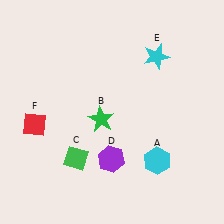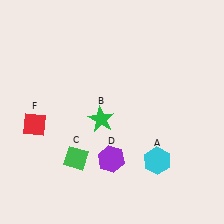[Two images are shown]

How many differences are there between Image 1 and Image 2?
There is 1 difference between the two images.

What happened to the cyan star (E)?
The cyan star (E) was removed in Image 2. It was in the top-right area of Image 1.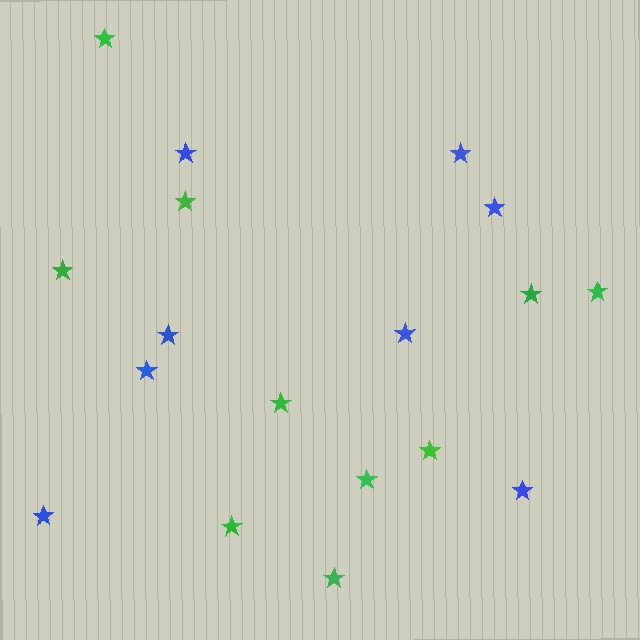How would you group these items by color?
There are 2 groups: one group of blue stars (8) and one group of green stars (10).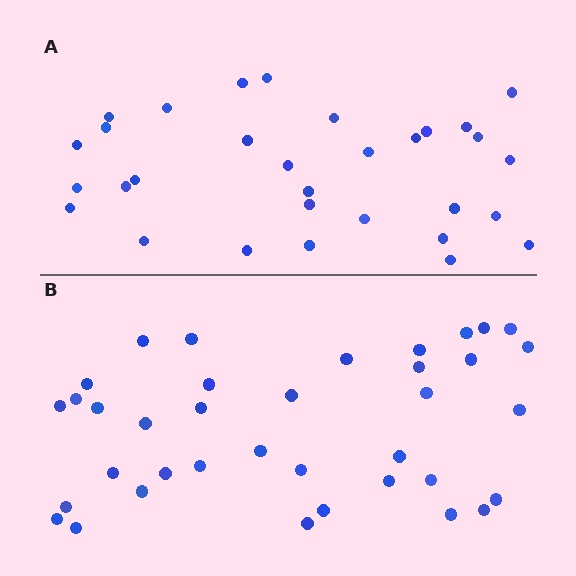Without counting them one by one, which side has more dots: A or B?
Region B (the bottom region) has more dots.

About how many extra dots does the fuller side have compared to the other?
Region B has about 6 more dots than region A.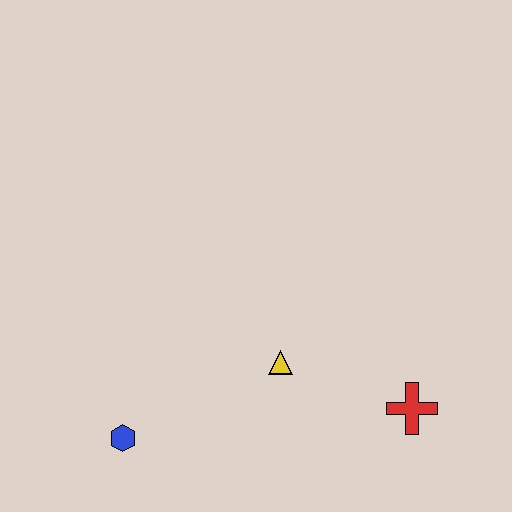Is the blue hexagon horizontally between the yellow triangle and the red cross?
No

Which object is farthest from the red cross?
The blue hexagon is farthest from the red cross.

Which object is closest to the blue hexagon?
The yellow triangle is closest to the blue hexagon.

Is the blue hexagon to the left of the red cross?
Yes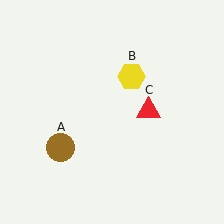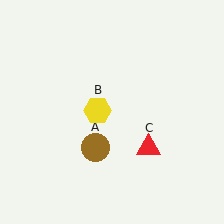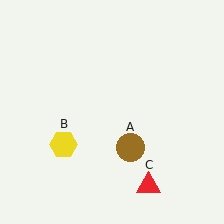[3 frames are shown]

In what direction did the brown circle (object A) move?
The brown circle (object A) moved right.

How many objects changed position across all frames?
3 objects changed position: brown circle (object A), yellow hexagon (object B), red triangle (object C).